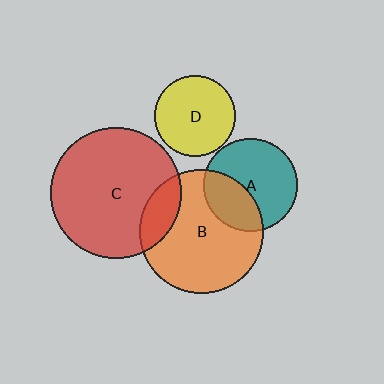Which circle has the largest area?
Circle C (red).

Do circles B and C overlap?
Yes.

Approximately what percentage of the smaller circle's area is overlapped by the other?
Approximately 15%.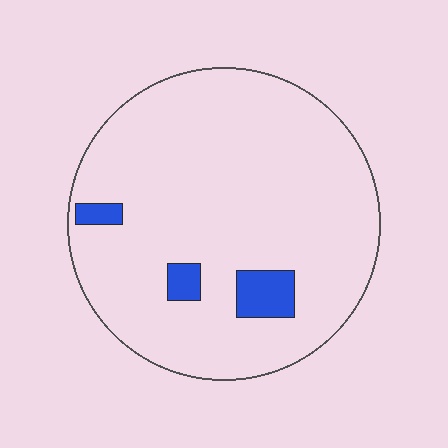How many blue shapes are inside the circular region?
3.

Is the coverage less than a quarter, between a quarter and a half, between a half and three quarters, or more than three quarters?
Less than a quarter.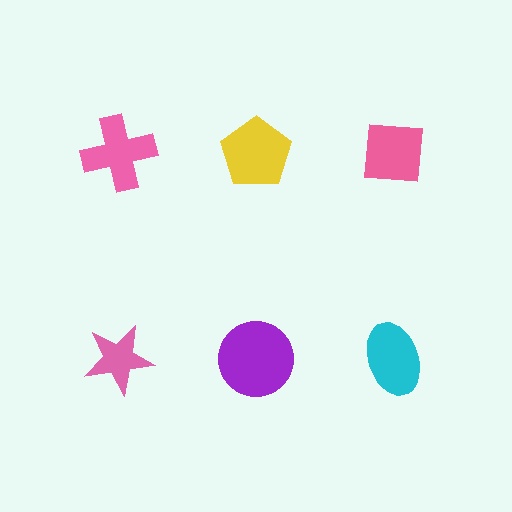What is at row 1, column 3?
A pink square.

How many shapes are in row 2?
3 shapes.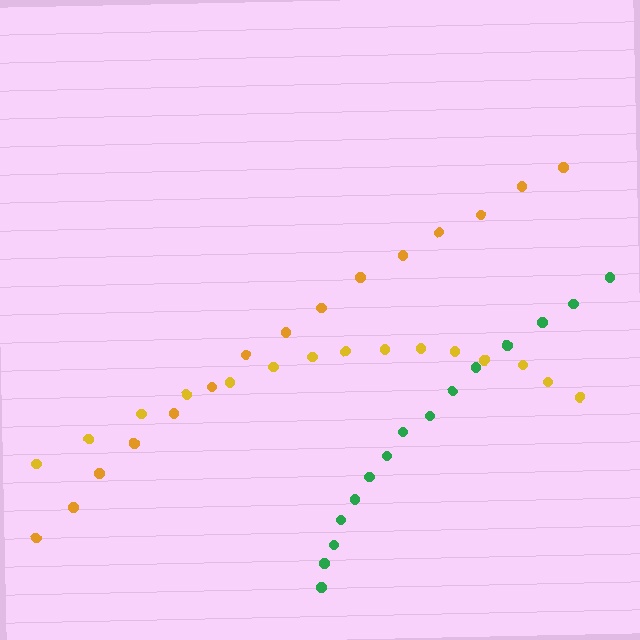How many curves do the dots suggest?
There are 3 distinct paths.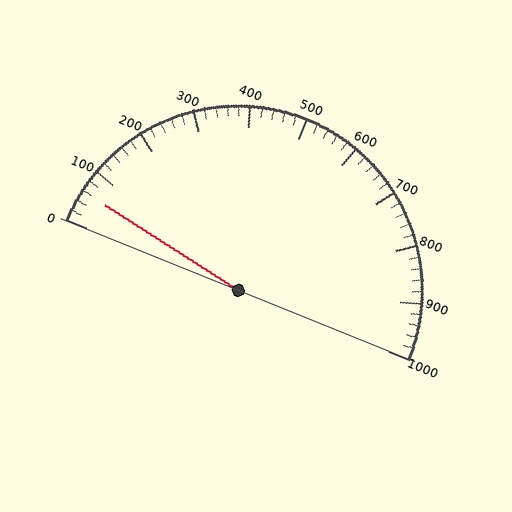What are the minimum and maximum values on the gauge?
The gauge ranges from 0 to 1000.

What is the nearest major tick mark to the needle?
The nearest major tick mark is 100.